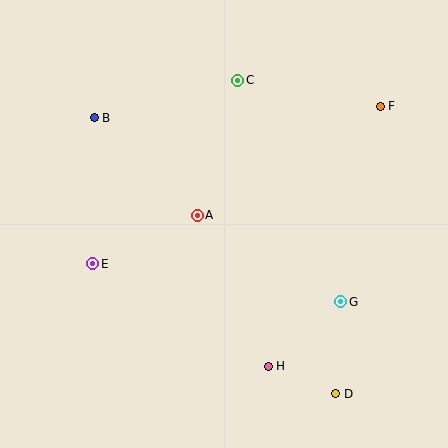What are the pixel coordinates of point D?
Point D is at (336, 394).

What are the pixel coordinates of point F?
Point F is at (380, 106).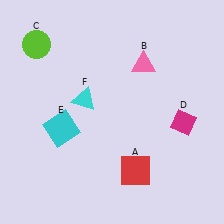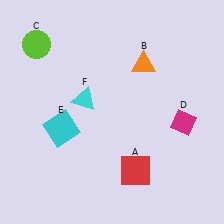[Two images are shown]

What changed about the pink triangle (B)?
In Image 1, B is pink. In Image 2, it changed to orange.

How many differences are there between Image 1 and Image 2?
There is 1 difference between the two images.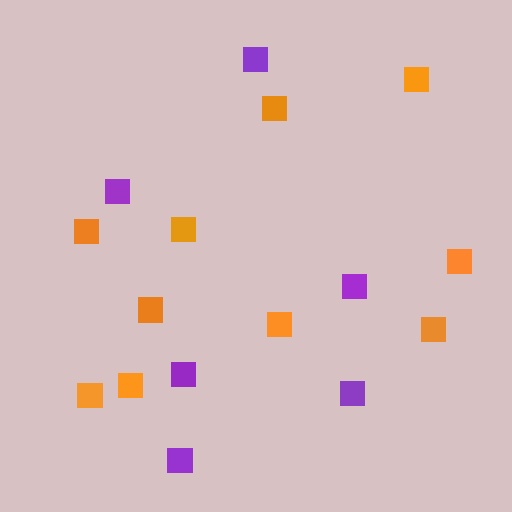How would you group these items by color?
There are 2 groups: one group of orange squares (10) and one group of purple squares (6).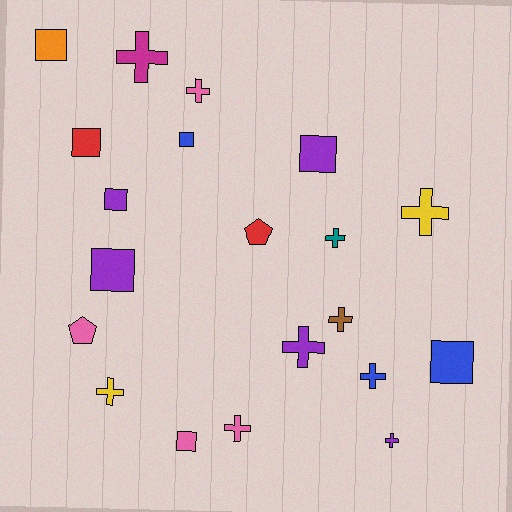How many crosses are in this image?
There are 10 crosses.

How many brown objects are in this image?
There is 1 brown object.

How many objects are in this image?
There are 20 objects.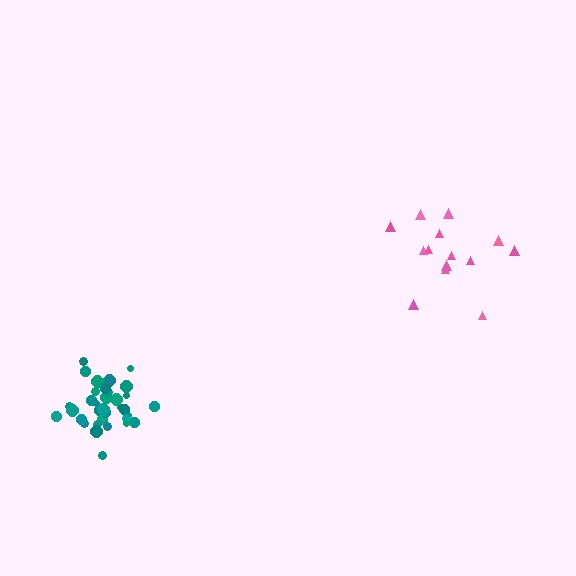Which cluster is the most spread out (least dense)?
Pink.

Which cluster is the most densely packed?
Teal.